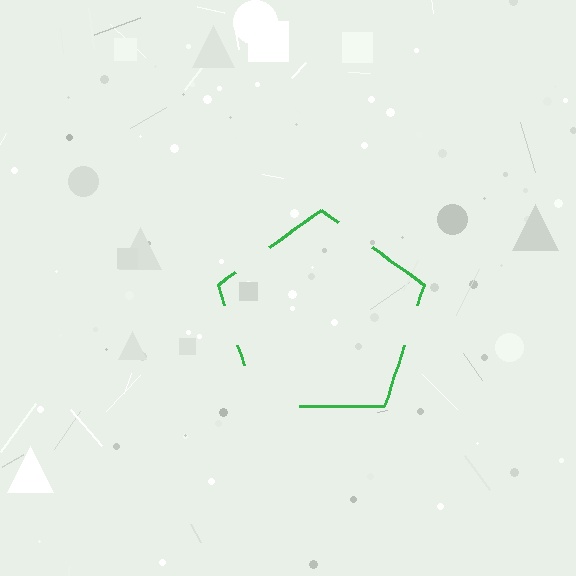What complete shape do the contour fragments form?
The contour fragments form a pentagon.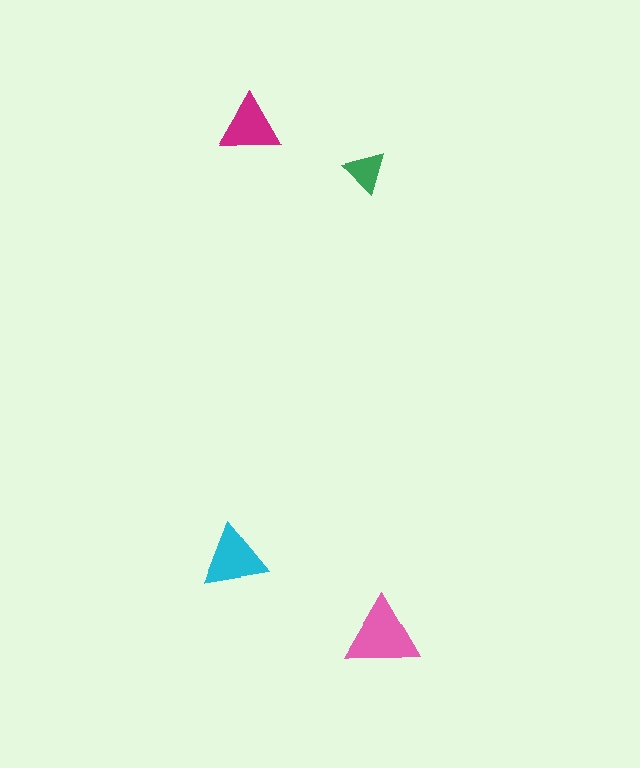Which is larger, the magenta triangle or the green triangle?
The magenta one.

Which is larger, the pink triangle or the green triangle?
The pink one.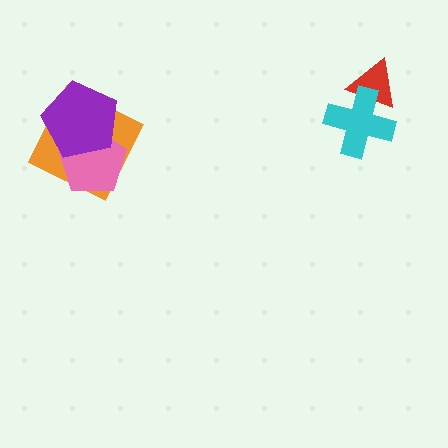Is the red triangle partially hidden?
Yes, it is partially covered by another shape.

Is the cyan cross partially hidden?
No, no other shape covers it.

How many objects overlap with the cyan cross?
1 object overlaps with the cyan cross.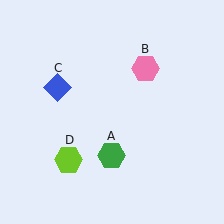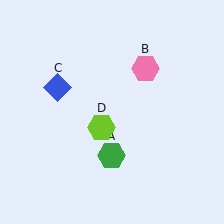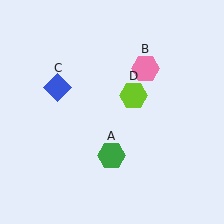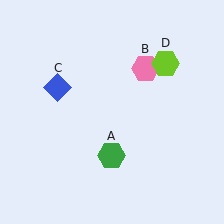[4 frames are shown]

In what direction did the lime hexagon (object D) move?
The lime hexagon (object D) moved up and to the right.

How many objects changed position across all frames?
1 object changed position: lime hexagon (object D).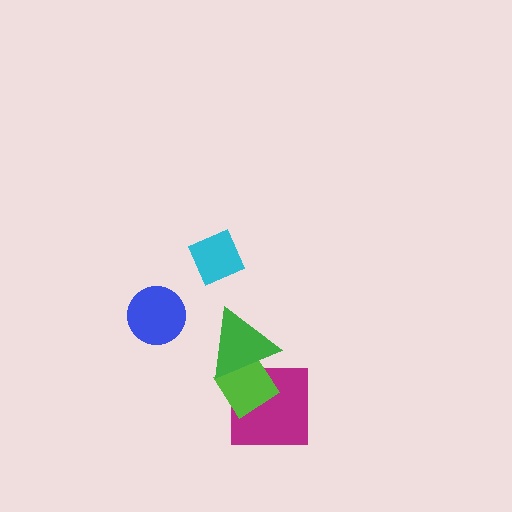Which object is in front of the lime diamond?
The green triangle is in front of the lime diamond.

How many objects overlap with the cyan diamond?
0 objects overlap with the cyan diamond.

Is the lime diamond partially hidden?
Yes, it is partially covered by another shape.